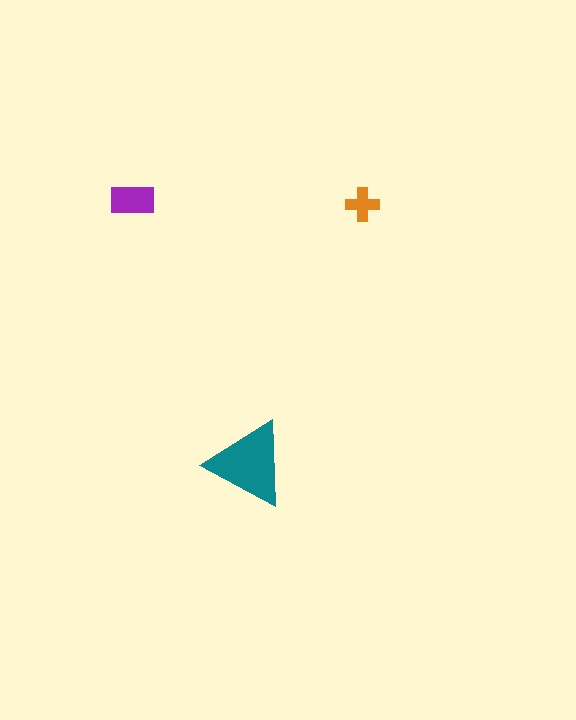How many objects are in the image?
There are 3 objects in the image.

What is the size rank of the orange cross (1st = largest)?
3rd.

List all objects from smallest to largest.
The orange cross, the purple rectangle, the teal triangle.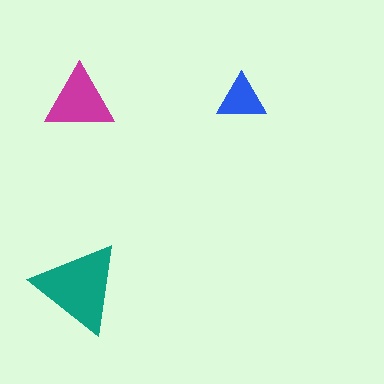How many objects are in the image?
There are 3 objects in the image.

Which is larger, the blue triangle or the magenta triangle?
The magenta one.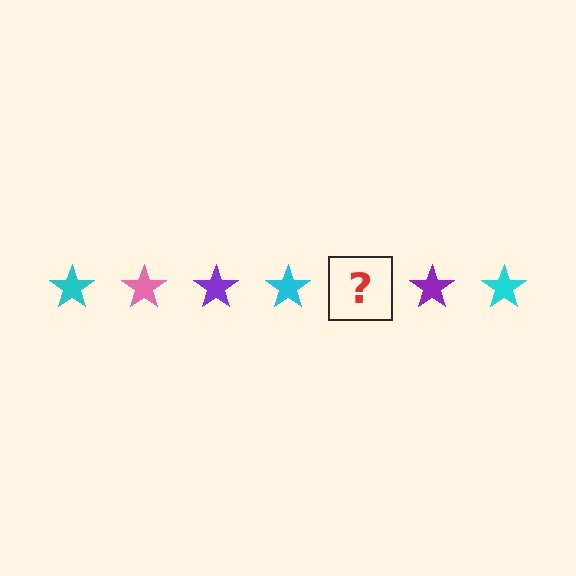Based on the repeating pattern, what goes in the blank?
The blank should be a pink star.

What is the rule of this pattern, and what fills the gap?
The rule is that the pattern cycles through cyan, pink, purple stars. The gap should be filled with a pink star.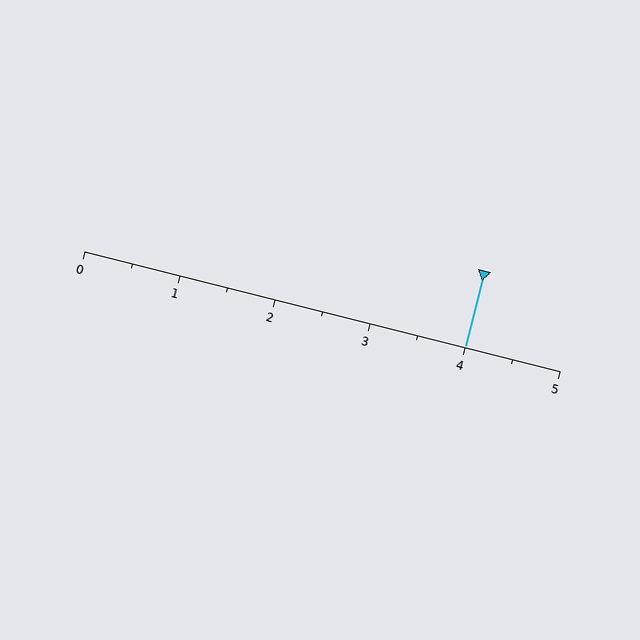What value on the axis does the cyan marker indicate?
The marker indicates approximately 4.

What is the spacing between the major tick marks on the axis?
The major ticks are spaced 1 apart.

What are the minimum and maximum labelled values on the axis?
The axis runs from 0 to 5.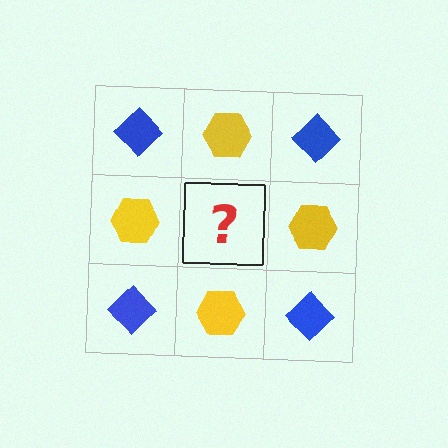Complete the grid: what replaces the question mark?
The question mark should be replaced with a blue diamond.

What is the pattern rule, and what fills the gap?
The rule is that it alternates blue diamond and yellow hexagon in a checkerboard pattern. The gap should be filled with a blue diamond.